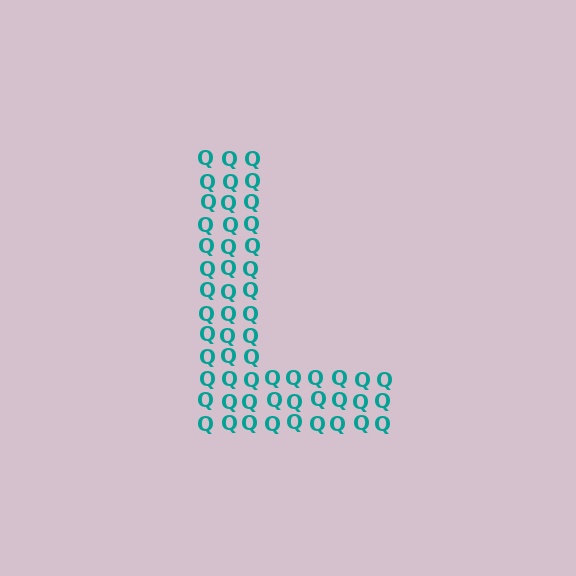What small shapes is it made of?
It is made of small letter Q's.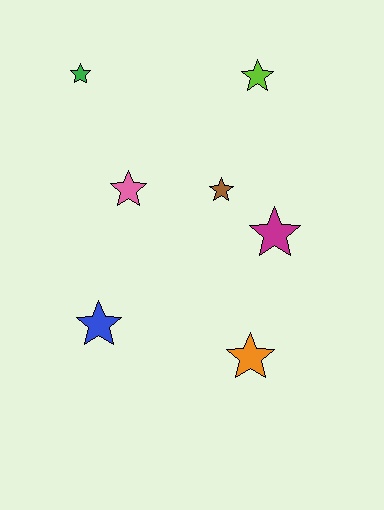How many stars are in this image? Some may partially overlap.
There are 7 stars.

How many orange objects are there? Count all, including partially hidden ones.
There is 1 orange object.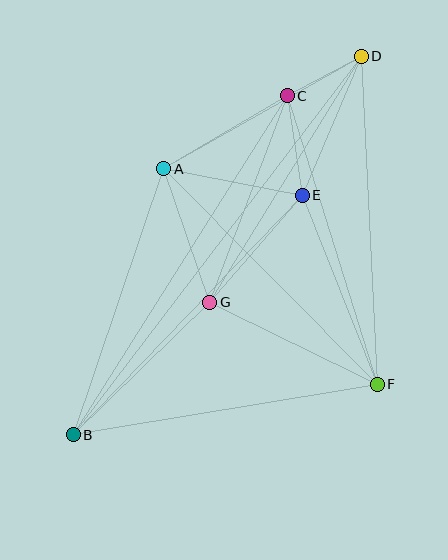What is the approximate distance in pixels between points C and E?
The distance between C and E is approximately 101 pixels.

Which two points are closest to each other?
Points C and D are closest to each other.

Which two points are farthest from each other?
Points B and D are farthest from each other.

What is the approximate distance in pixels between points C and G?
The distance between C and G is approximately 221 pixels.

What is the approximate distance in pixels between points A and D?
The distance between A and D is approximately 227 pixels.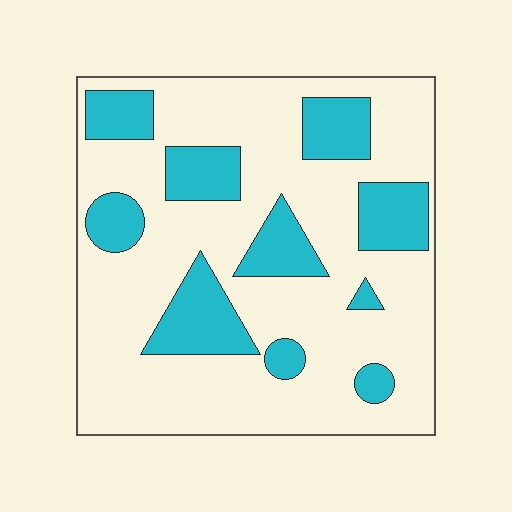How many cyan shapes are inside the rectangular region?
10.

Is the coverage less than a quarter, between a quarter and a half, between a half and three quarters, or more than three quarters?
Between a quarter and a half.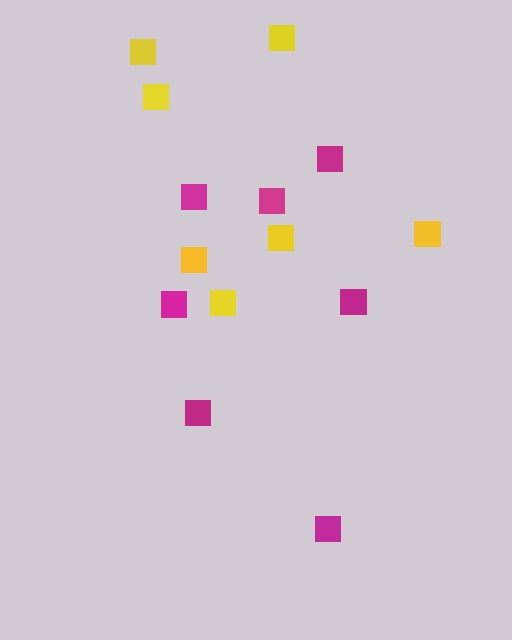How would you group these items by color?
There are 2 groups: one group of magenta squares (7) and one group of yellow squares (7).